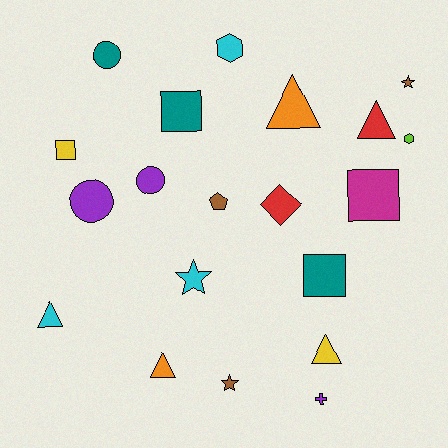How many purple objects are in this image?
There are 3 purple objects.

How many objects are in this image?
There are 20 objects.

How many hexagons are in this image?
There are 2 hexagons.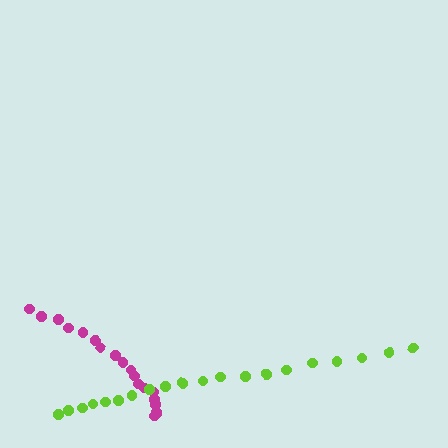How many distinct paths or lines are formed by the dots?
There are 2 distinct paths.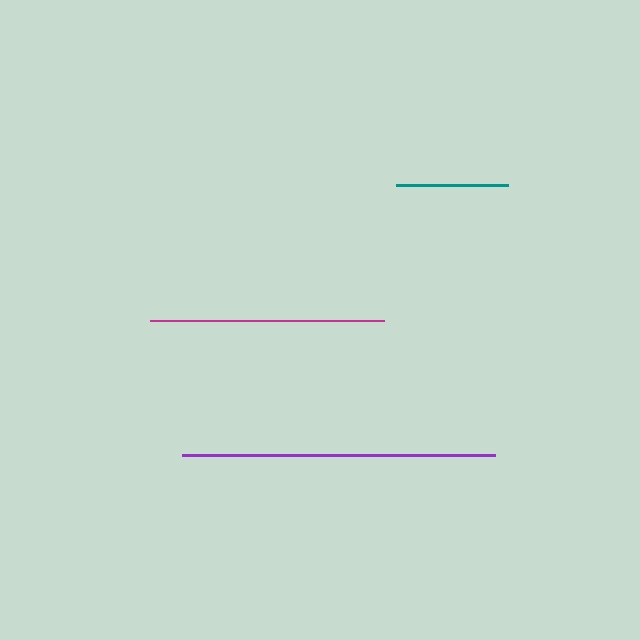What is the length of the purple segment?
The purple segment is approximately 313 pixels long.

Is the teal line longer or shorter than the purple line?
The purple line is longer than the teal line.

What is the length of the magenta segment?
The magenta segment is approximately 234 pixels long.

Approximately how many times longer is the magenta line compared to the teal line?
The magenta line is approximately 2.1 times the length of the teal line.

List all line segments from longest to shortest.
From longest to shortest: purple, magenta, teal.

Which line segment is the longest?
The purple line is the longest at approximately 313 pixels.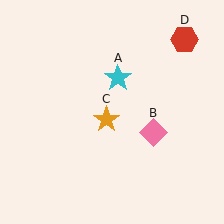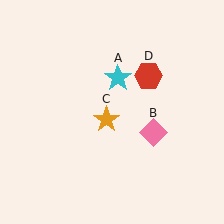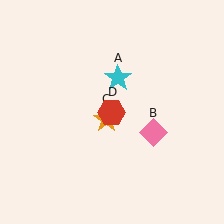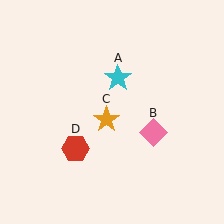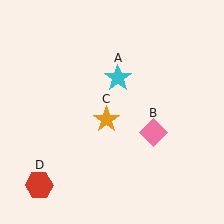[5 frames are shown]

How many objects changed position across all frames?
1 object changed position: red hexagon (object D).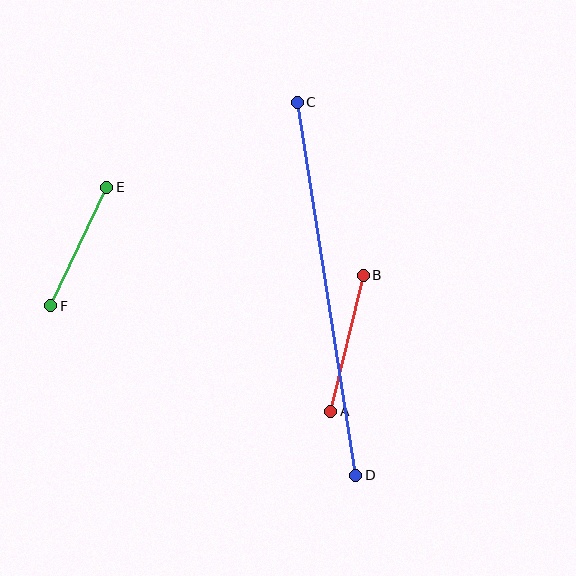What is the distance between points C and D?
The distance is approximately 378 pixels.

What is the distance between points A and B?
The distance is approximately 140 pixels.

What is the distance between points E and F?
The distance is approximately 131 pixels.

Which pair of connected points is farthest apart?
Points C and D are farthest apart.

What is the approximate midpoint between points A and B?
The midpoint is at approximately (347, 343) pixels.